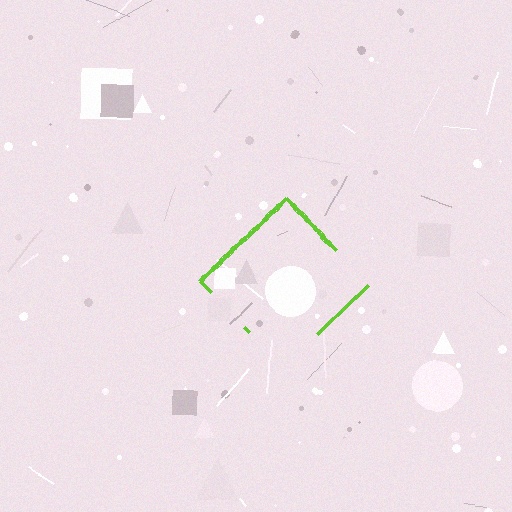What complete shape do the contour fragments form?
The contour fragments form a diamond.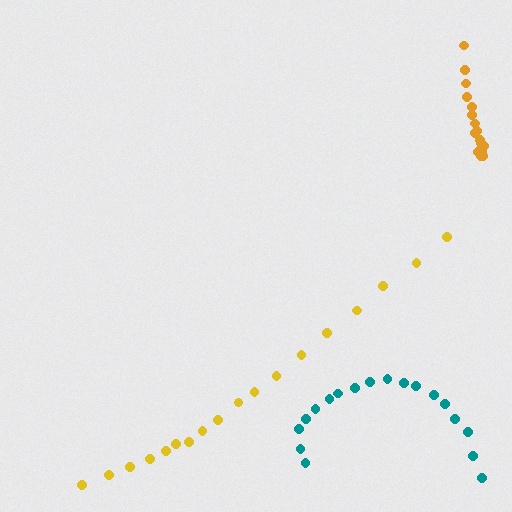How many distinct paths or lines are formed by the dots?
There are 3 distinct paths.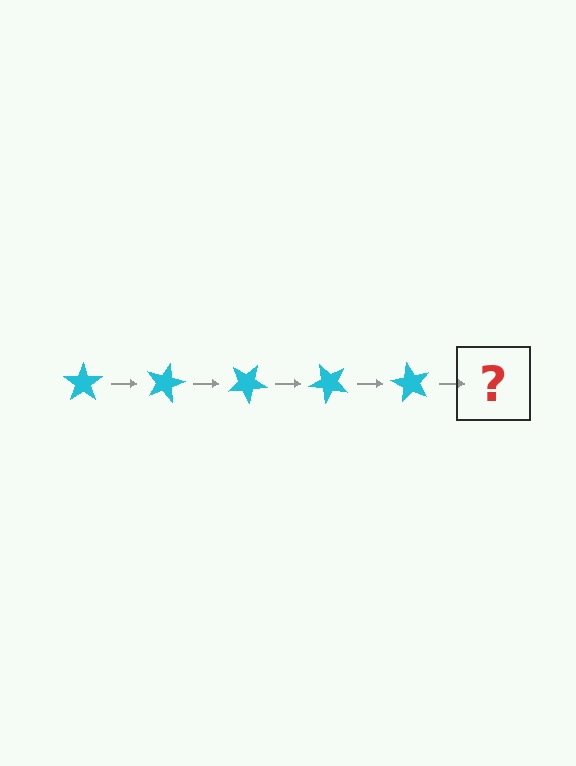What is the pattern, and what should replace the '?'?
The pattern is that the star rotates 15 degrees each step. The '?' should be a cyan star rotated 75 degrees.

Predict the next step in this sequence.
The next step is a cyan star rotated 75 degrees.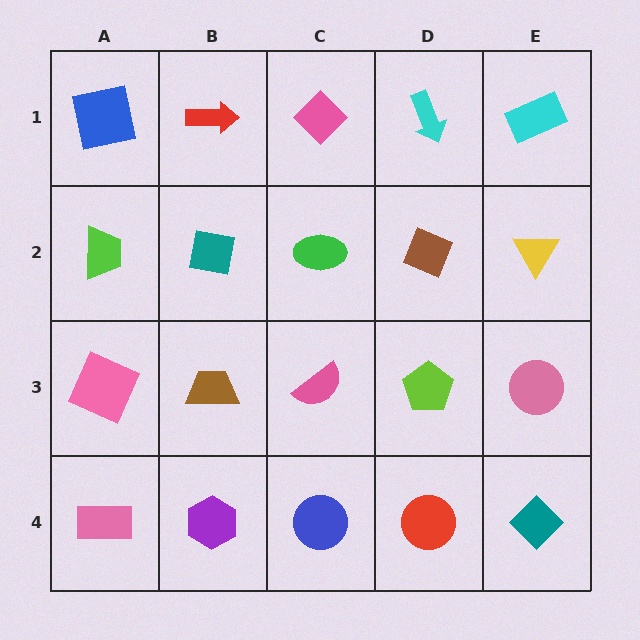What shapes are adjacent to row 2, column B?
A red arrow (row 1, column B), a brown trapezoid (row 3, column B), a lime trapezoid (row 2, column A), a green ellipse (row 2, column C).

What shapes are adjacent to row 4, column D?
A lime pentagon (row 3, column D), a blue circle (row 4, column C), a teal diamond (row 4, column E).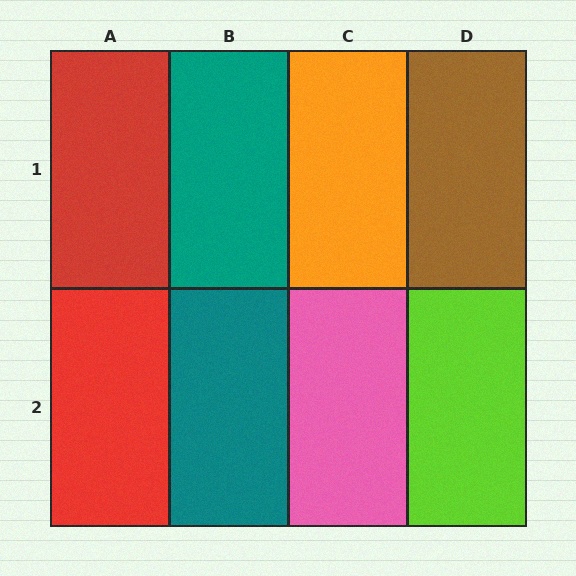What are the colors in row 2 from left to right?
Red, teal, pink, lime.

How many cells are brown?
1 cell is brown.